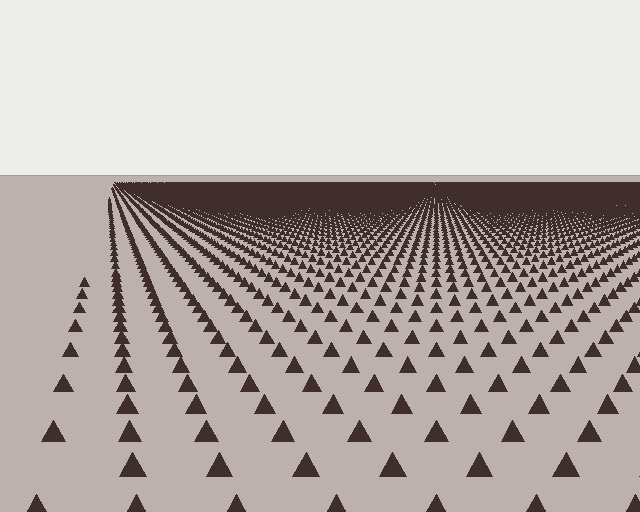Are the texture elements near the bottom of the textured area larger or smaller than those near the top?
Larger. Near the bottom, elements are closer to the viewer and appear at a bigger on-screen size.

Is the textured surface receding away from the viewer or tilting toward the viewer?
The surface is receding away from the viewer. Texture elements get smaller and denser toward the top.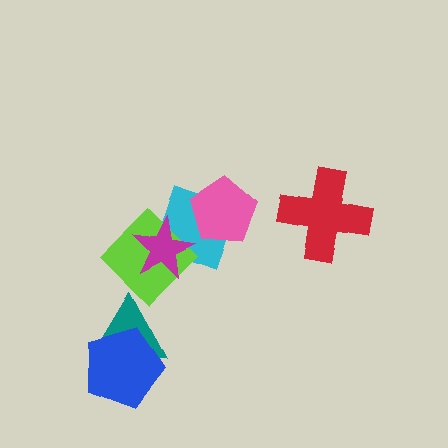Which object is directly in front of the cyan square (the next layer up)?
The pink pentagon is directly in front of the cyan square.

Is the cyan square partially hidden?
Yes, it is partially covered by another shape.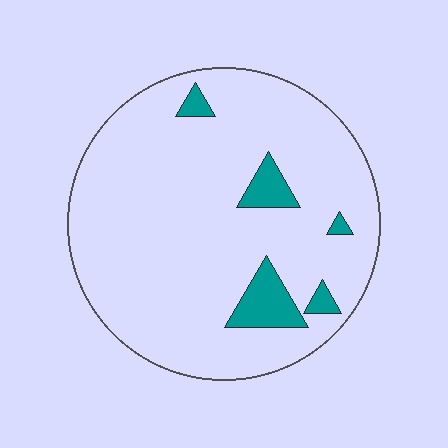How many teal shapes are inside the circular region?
5.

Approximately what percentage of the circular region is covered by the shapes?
Approximately 10%.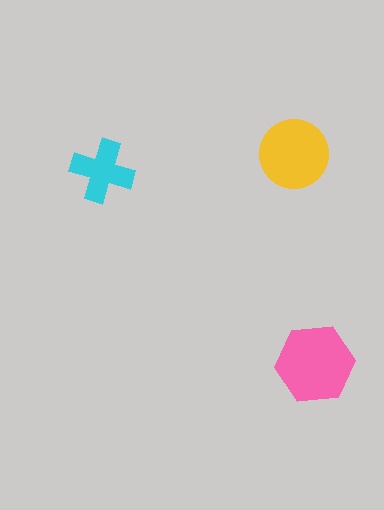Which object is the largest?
The pink hexagon.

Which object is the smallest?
The cyan cross.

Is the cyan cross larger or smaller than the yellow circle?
Smaller.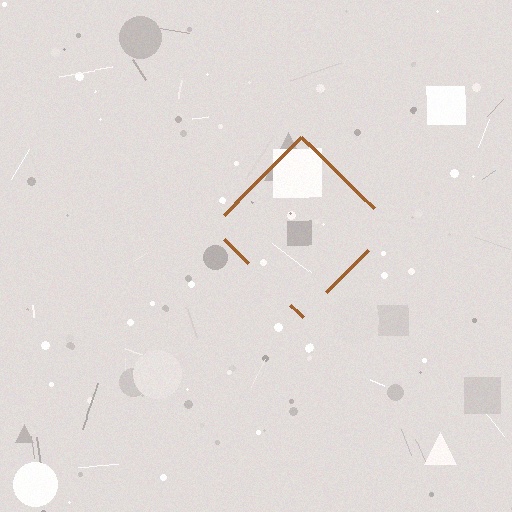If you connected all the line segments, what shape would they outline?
They would outline a diamond.